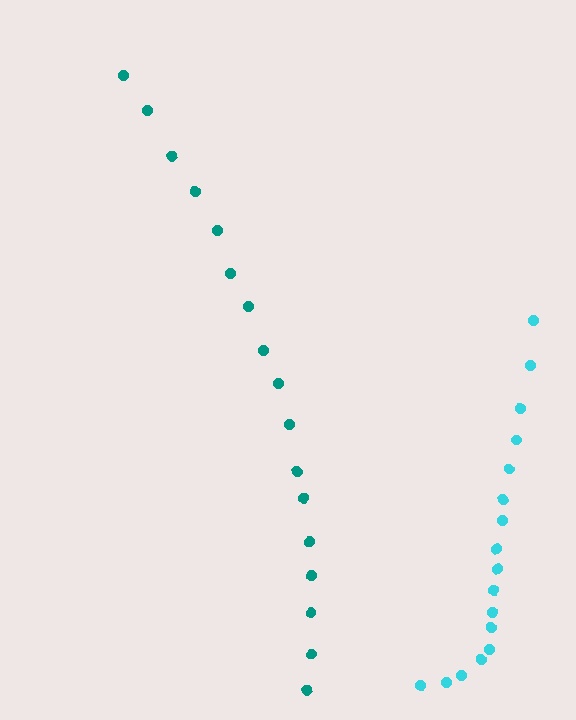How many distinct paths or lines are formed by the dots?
There are 2 distinct paths.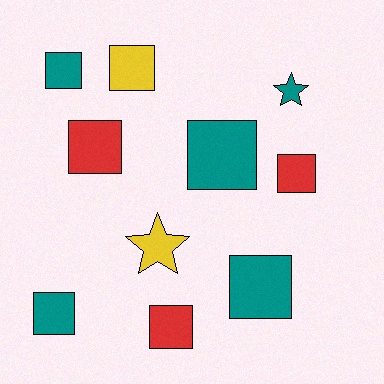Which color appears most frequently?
Teal, with 5 objects.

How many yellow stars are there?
There is 1 yellow star.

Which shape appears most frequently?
Square, with 8 objects.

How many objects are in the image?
There are 10 objects.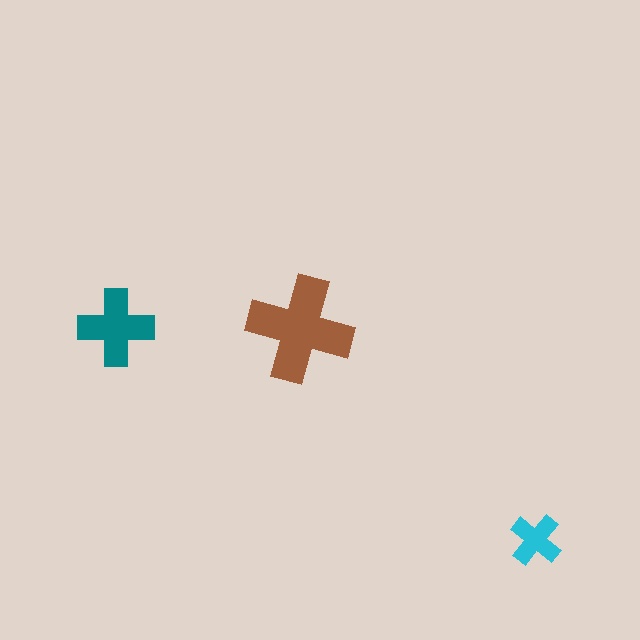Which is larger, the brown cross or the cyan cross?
The brown one.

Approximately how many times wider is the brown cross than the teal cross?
About 1.5 times wider.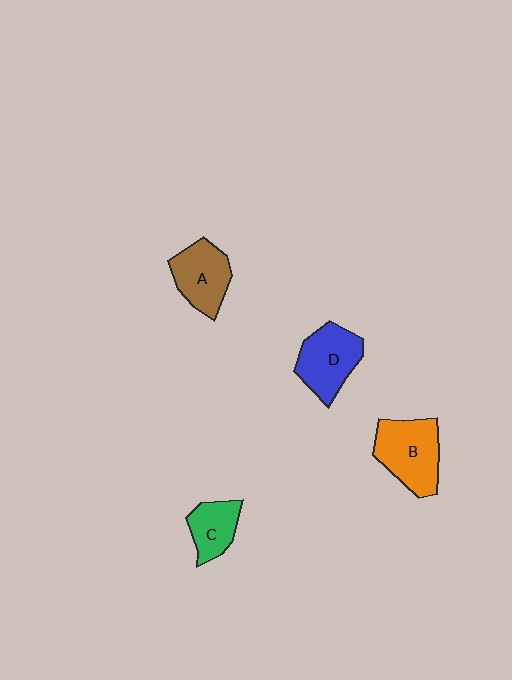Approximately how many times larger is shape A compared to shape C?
Approximately 1.4 times.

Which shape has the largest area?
Shape B (orange).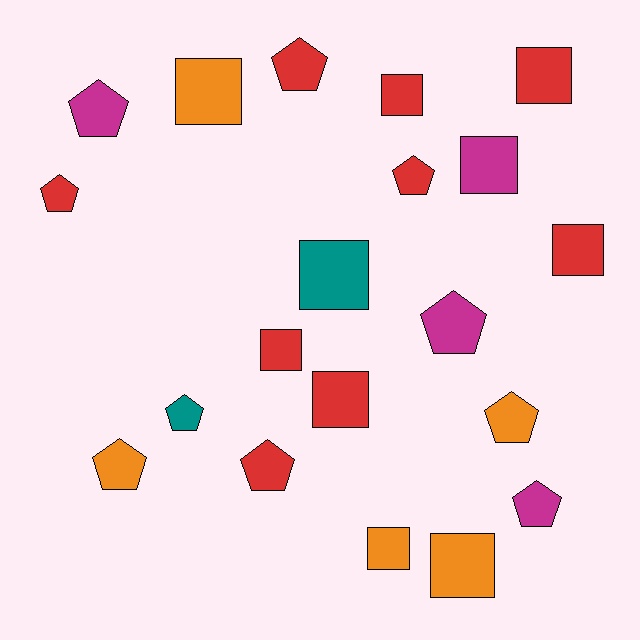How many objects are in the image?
There are 20 objects.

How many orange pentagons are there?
There are 2 orange pentagons.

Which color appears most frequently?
Red, with 9 objects.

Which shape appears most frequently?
Square, with 10 objects.